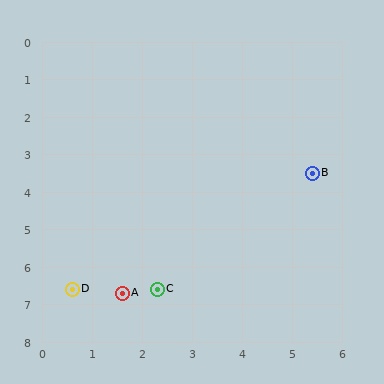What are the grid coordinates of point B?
Point B is at approximately (5.4, 3.5).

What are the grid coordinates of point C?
Point C is at approximately (2.3, 6.6).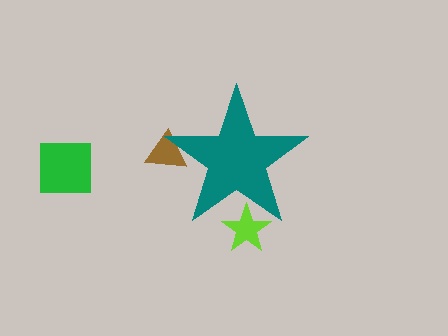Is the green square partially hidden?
No, the green square is fully visible.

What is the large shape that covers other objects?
A teal star.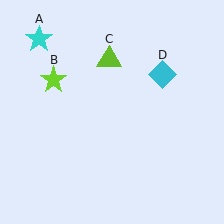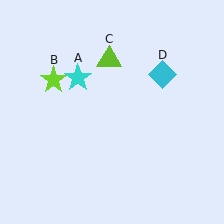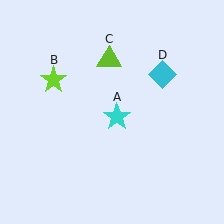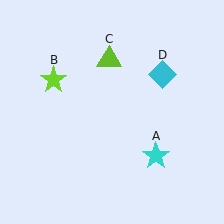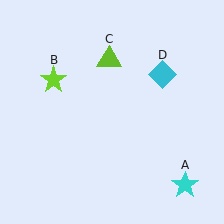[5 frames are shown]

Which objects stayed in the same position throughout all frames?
Lime star (object B) and lime triangle (object C) and cyan diamond (object D) remained stationary.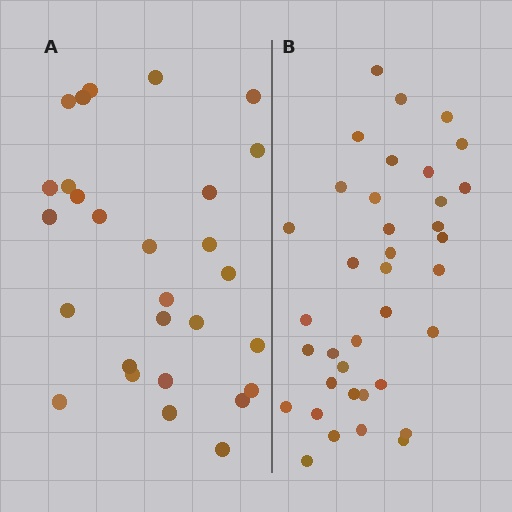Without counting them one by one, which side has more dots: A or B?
Region B (the right region) has more dots.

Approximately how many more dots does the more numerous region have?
Region B has roughly 8 or so more dots than region A.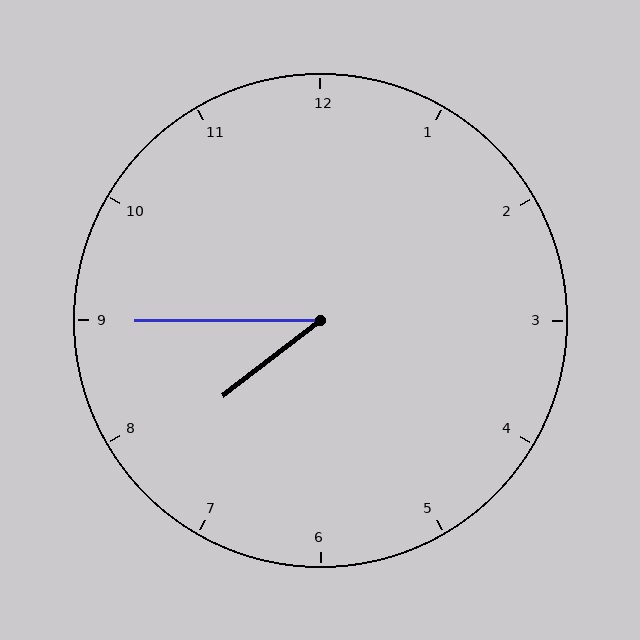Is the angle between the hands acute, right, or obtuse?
It is acute.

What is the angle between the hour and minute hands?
Approximately 38 degrees.